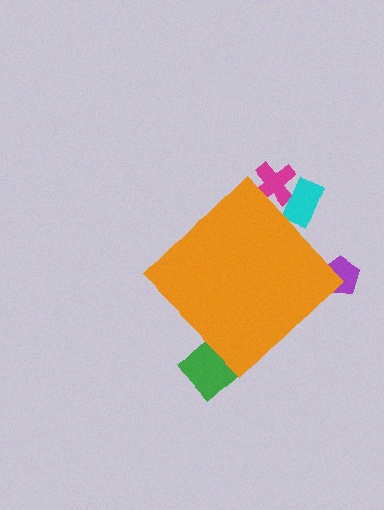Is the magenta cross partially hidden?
Yes, the magenta cross is partially hidden behind the orange diamond.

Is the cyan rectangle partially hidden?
Yes, the cyan rectangle is partially hidden behind the orange diamond.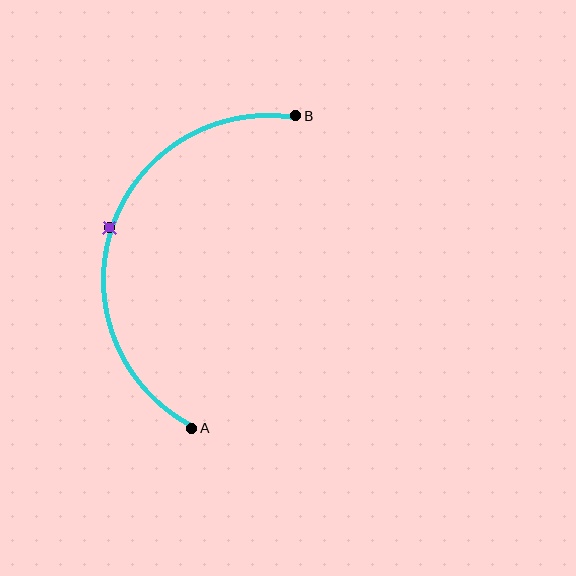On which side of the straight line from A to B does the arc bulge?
The arc bulges to the left of the straight line connecting A and B.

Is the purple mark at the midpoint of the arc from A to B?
Yes. The purple mark lies on the arc at equal arc-length from both A and B — it is the arc midpoint.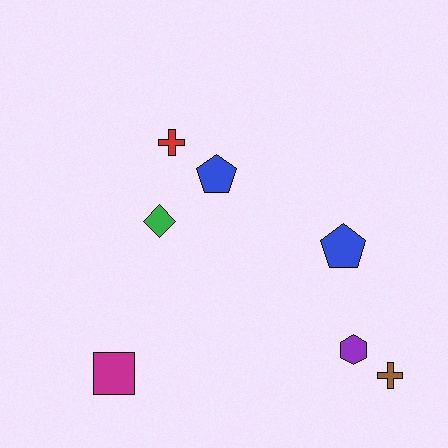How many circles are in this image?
There are no circles.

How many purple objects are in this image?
There is 1 purple object.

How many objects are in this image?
There are 7 objects.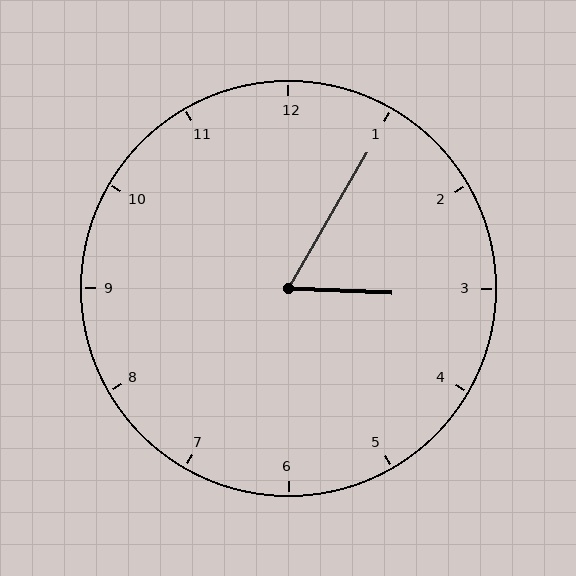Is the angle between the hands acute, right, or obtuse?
It is acute.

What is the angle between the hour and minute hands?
Approximately 62 degrees.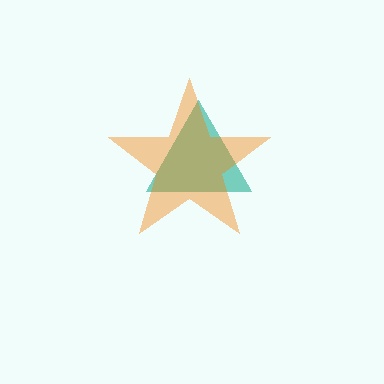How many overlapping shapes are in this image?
There are 2 overlapping shapes in the image.